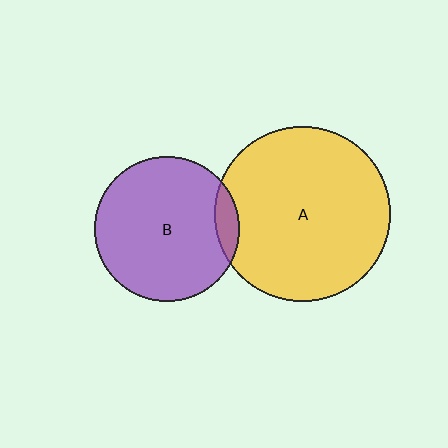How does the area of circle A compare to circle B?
Approximately 1.5 times.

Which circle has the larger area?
Circle A (yellow).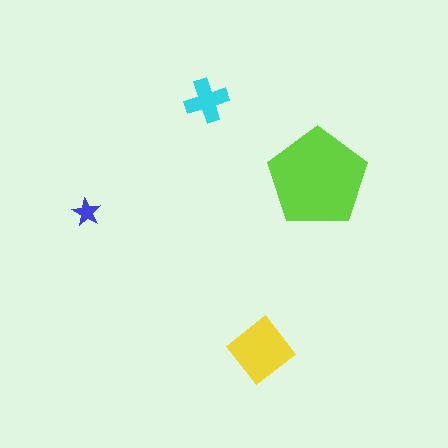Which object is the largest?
The lime pentagon.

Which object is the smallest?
The blue star.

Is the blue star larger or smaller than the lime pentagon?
Smaller.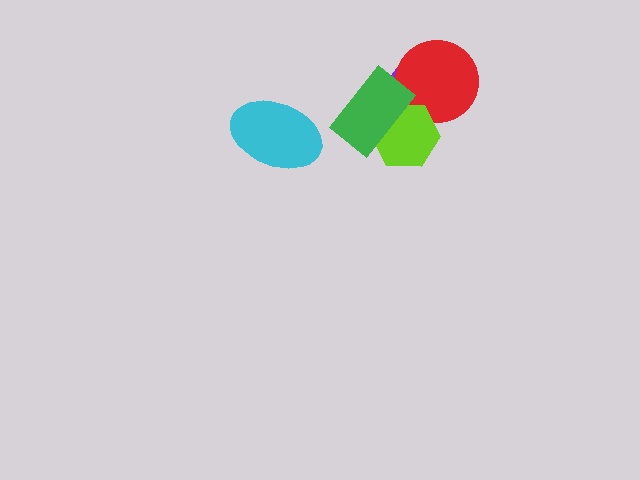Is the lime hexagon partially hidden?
Yes, it is partially covered by another shape.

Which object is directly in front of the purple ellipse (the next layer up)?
The red circle is directly in front of the purple ellipse.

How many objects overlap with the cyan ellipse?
0 objects overlap with the cyan ellipse.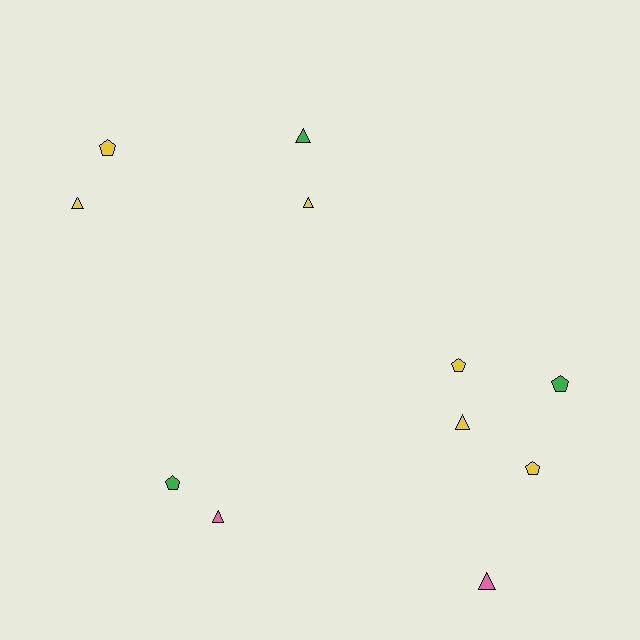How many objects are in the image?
There are 11 objects.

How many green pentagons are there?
There are 2 green pentagons.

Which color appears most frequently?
Yellow, with 6 objects.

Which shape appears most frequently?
Triangle, with 6 objects.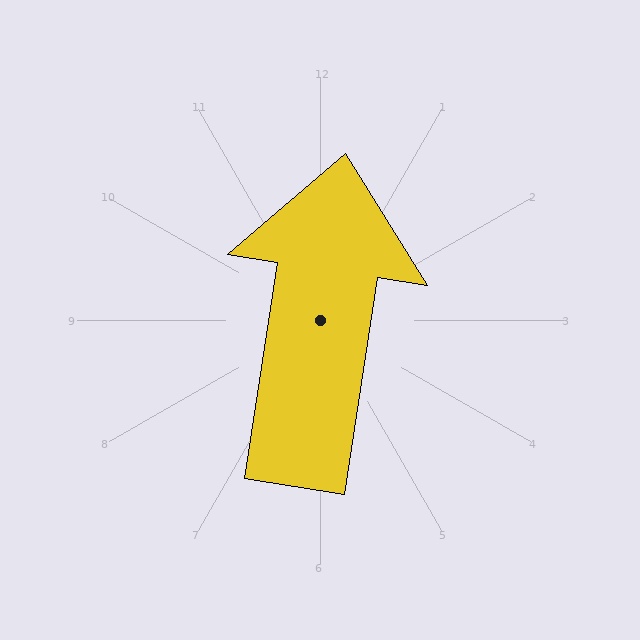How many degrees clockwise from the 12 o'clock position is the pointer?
Approximately 9 degrees.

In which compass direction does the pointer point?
North.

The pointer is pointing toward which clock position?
Roughly 12 o'clock.